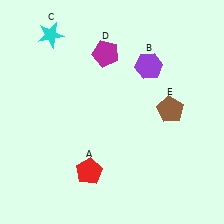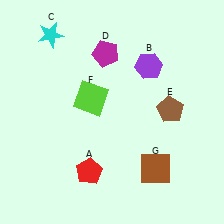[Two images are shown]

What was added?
A lime square (F), a brown square (G) were added in Image 2.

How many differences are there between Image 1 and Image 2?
There are 2 differences between the two images.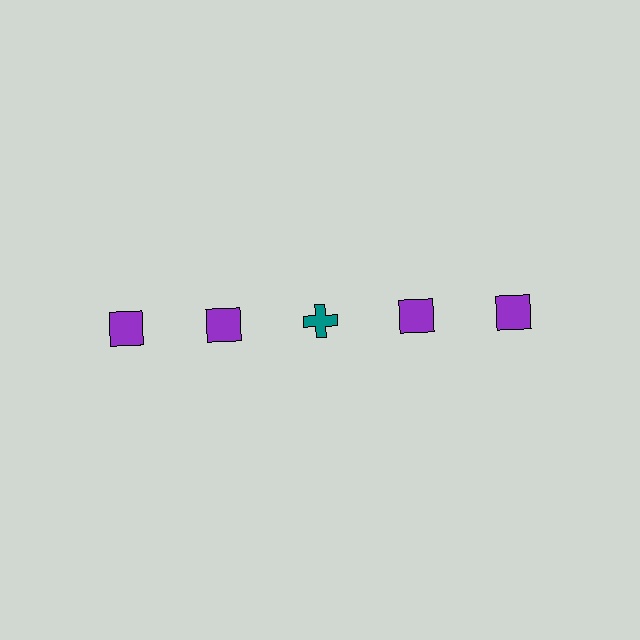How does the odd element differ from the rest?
It differs in both color (teal instead of purple) and shape (cross instead of square).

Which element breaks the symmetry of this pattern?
The teal cross in the top row, center column breaks the symmetry. All other shapes are purple squares.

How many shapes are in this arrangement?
There are 5 shapes arranged in a grid pattern.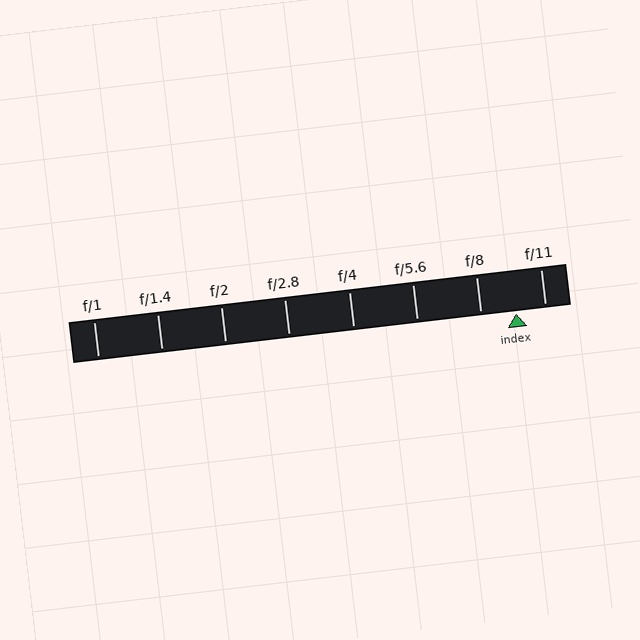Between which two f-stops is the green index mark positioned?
The index mark is between f/8 and f/11.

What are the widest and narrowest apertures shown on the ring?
The widest aperture shown is f/1 and the narrowest is f/11.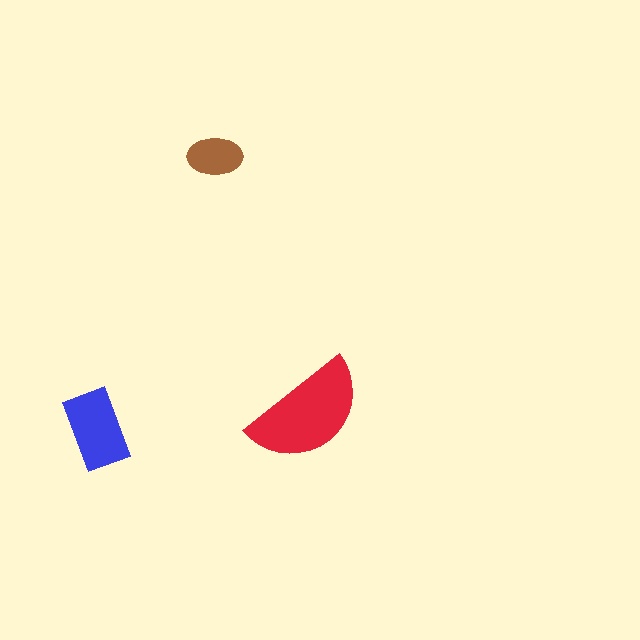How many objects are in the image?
There are 3 objects in the image.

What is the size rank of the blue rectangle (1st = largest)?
2nd.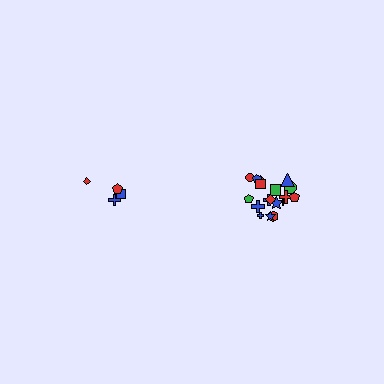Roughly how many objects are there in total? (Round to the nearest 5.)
Roughly 20 objects in total.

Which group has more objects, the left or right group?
The right group.